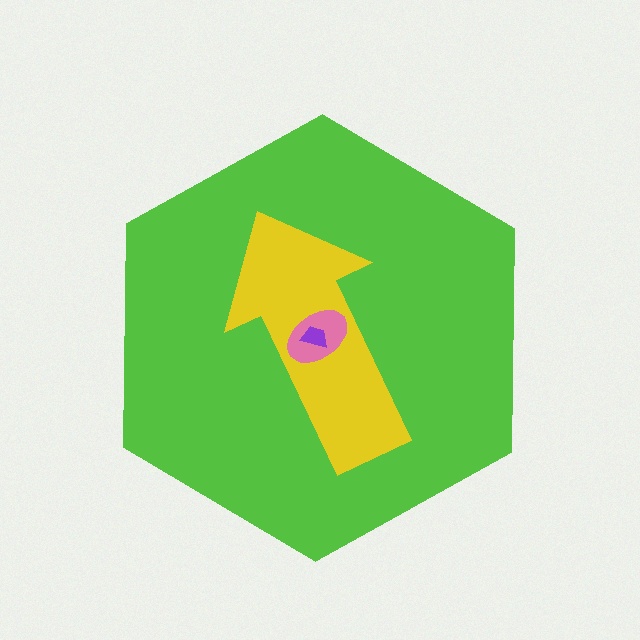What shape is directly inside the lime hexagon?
The yellow arrow.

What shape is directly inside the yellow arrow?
The pink ellipse.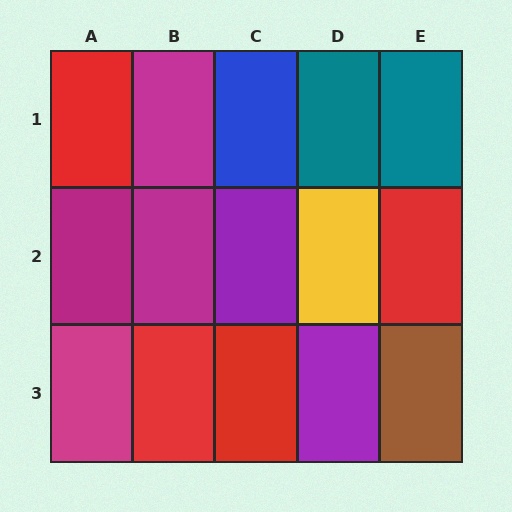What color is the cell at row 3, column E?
Brown.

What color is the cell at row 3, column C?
Red.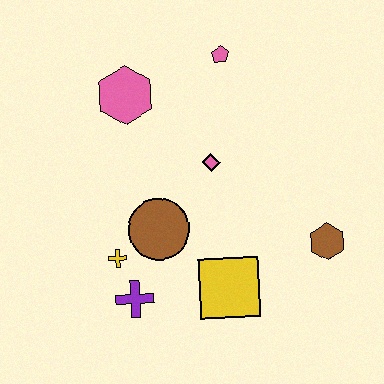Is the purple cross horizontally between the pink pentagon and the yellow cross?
Yes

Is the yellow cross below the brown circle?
Yes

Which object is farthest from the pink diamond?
The purple cross is farthest from the pink diamond.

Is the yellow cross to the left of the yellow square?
Yes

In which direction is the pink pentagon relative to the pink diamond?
The pink pentagon is above the pink diamond.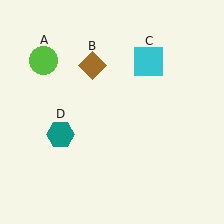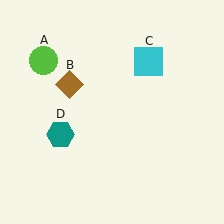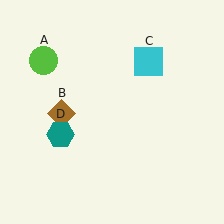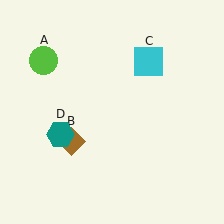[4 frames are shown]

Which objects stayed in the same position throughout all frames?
Lime circle (object A) and cyan square (object C) and teal hexagon (object D) remained stationary.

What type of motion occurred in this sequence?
The brown diamond (object B) rotated counterclockwise around the center of the scene.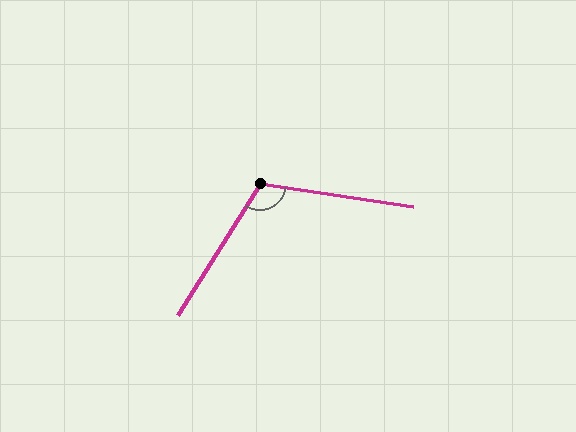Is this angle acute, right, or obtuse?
It is obtuse.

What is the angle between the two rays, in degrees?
Approximately 113 degrees.